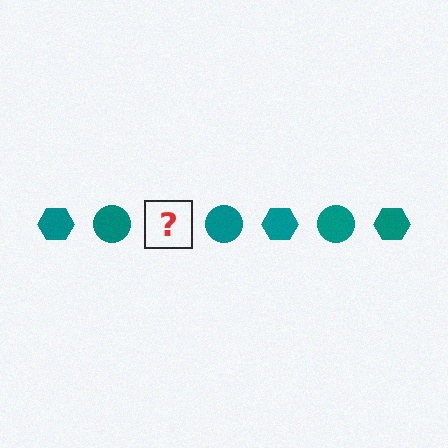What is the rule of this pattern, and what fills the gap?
The rule is that the pattern cycles through hexagon, circle shapes in teal. The gap should be filled with a teal hexagon.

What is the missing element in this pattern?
The missing element is a teal hexagon.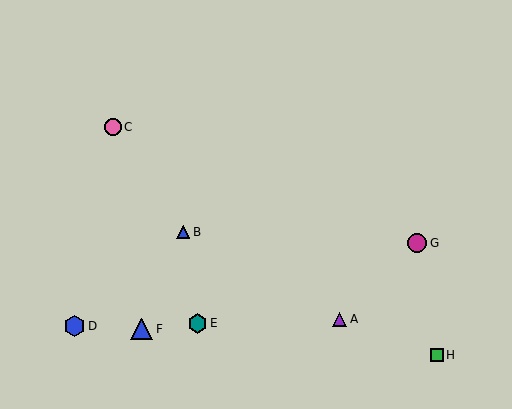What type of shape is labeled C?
Shape C is a pink circle.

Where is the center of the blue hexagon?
The center of the blue hexagon is at (75, 326).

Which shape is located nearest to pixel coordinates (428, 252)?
The magenta circle (labeled G) at (417, 243) is nearest to that location.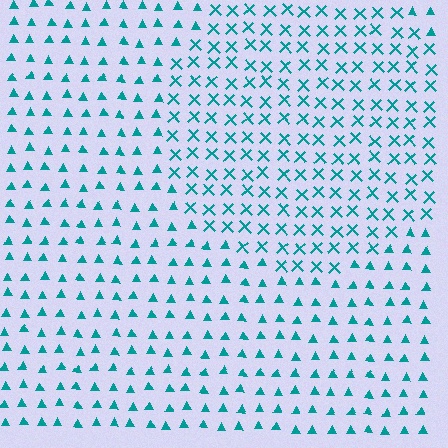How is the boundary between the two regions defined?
The boundary is defined by a change in element shape: X marks inside vs. triangles outside. All elements share the same color and spacing.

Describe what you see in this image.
The image is filled with small teal elements arranged in a uniform grid. A circle-shaped region contains X marks, while the surrounding area contains triangles. The boundary is defined purely by the change in element shape.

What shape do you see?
I see a circle.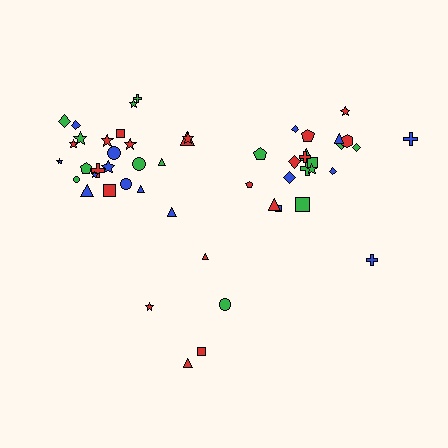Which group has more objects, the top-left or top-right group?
The top-left group.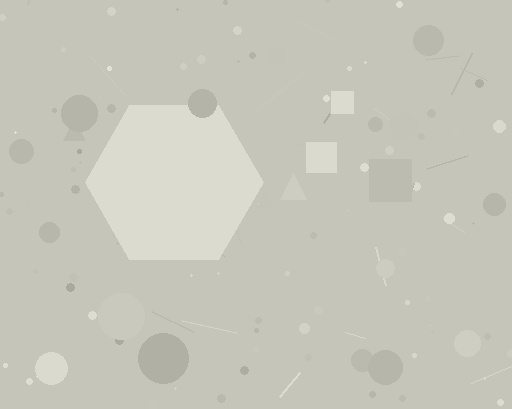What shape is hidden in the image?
A hexagon is hidden in the image.